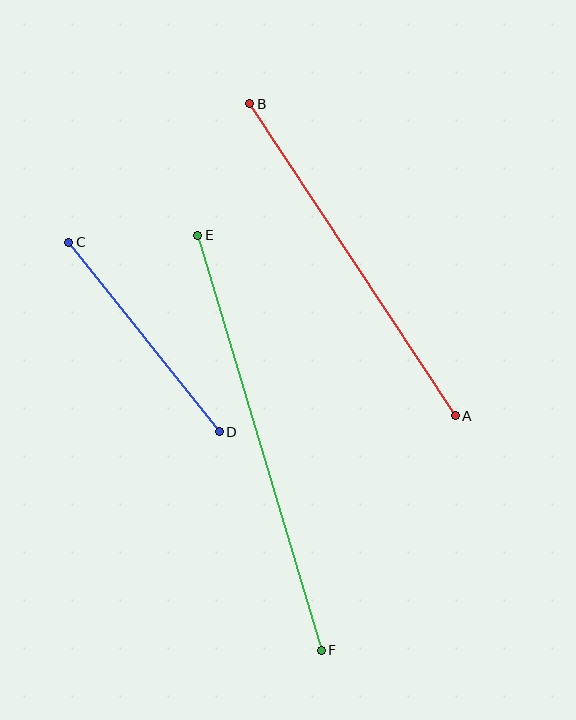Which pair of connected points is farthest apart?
Points E and F are farthest apart.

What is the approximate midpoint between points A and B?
The midpoint is at approximately (352, 260) pixels.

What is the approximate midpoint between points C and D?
The midpoint is at approximately (144, 337) pixels.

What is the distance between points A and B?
The distance is approximately 374 pixels.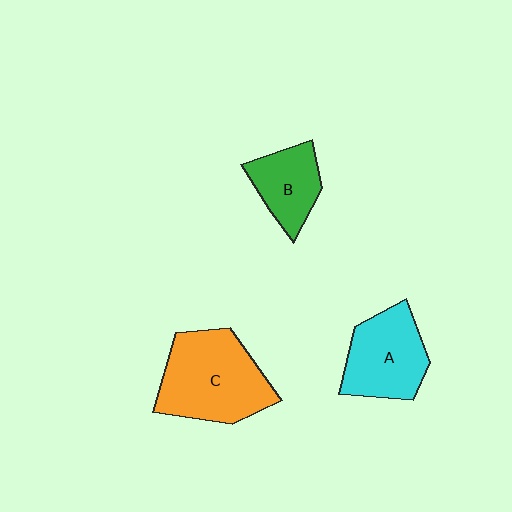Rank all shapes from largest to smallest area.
From largest to smallest: C (orange), A (cyan), B (green).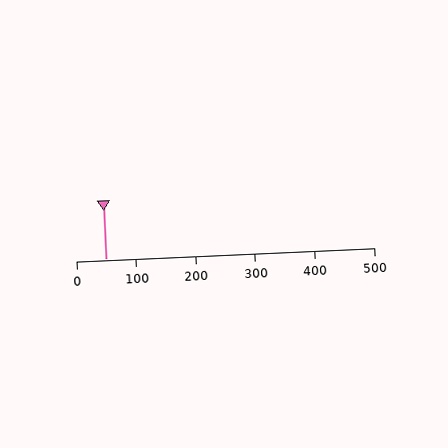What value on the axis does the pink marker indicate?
The marker indicates approximately 50.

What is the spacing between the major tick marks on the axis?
The major ticks are spaced 100 apart.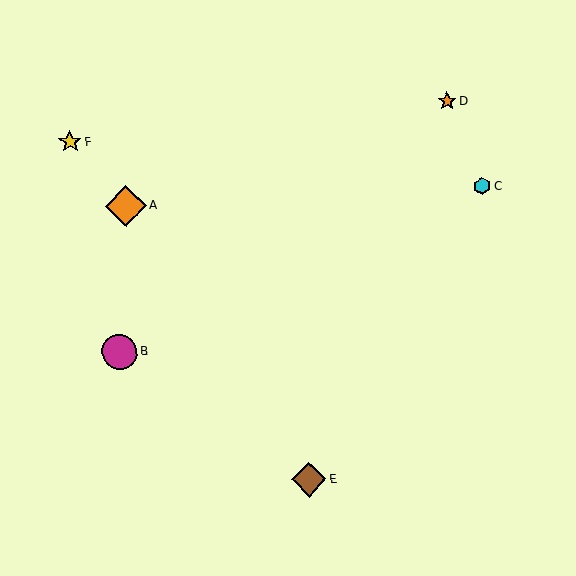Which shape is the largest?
The orange diamond (labeled A) is the largest.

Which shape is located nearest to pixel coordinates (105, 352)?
The magenta circle (labeled B) at (120, 352) is nearest to that location.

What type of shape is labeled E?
Shape E is a brown diamond.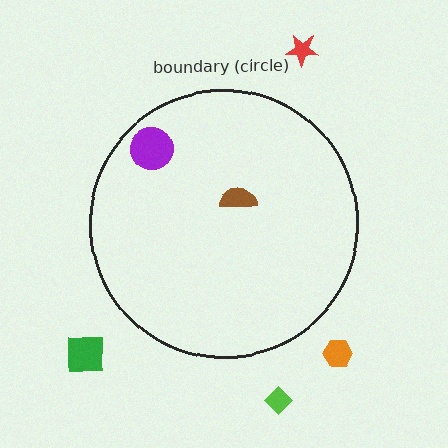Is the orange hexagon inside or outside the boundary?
Outside.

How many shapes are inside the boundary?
2 inside, 4 outside.